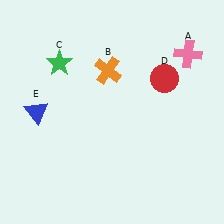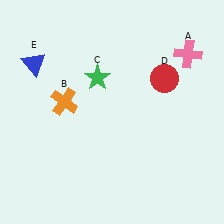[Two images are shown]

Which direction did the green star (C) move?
The green star (C) moved right.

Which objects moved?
The objects that moved are: the orange cross (B), the green star (C), the blue triangle (E).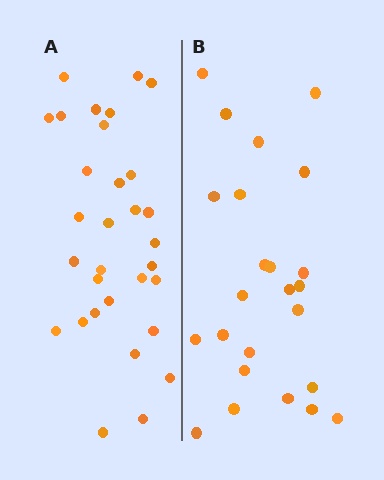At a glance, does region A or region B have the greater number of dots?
Region A (the left region) has more dots.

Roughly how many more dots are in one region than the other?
Region A has roughly 8 or so more dots than region B.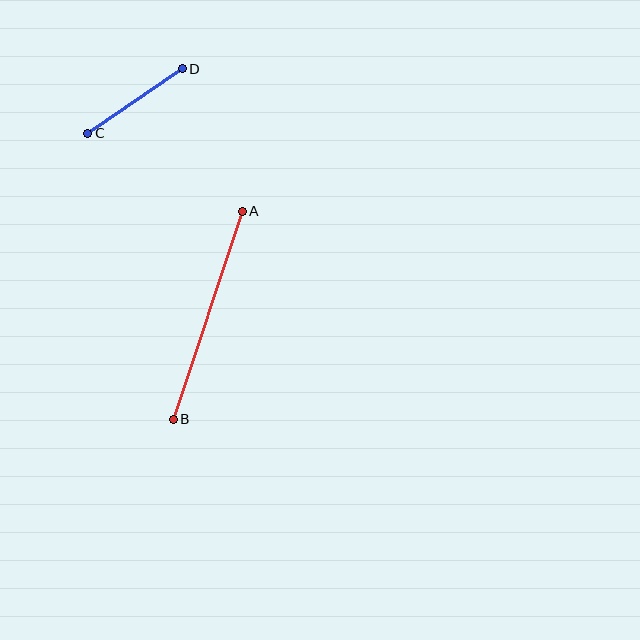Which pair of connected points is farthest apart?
Points A and B are farthest apart.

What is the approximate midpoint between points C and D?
The midpoint is at approximately (135, 101) pixels.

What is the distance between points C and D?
The distance is approximately 114 pixels.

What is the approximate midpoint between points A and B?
The midpoint is at approximately (208, 315) pixels.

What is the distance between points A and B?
The distance is approximately 219 pixels.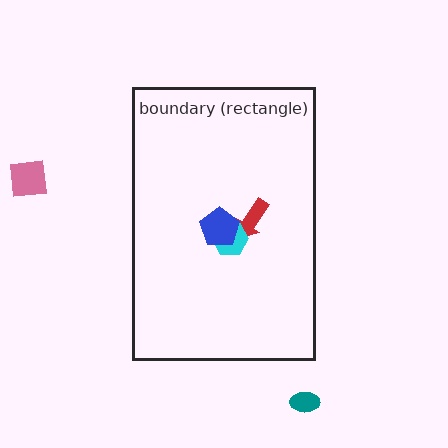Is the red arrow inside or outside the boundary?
Inside.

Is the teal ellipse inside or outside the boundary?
Outside.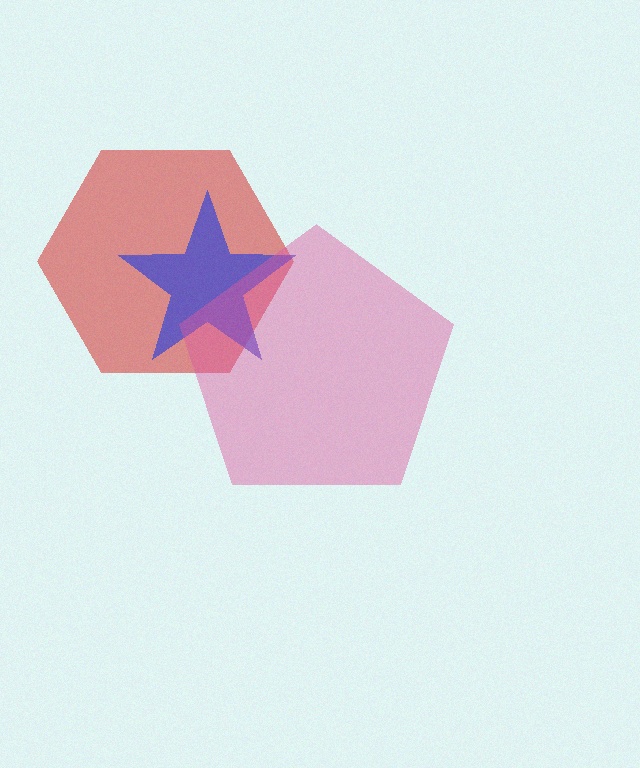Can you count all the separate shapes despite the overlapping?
Yes, there are 3 separate shapes.